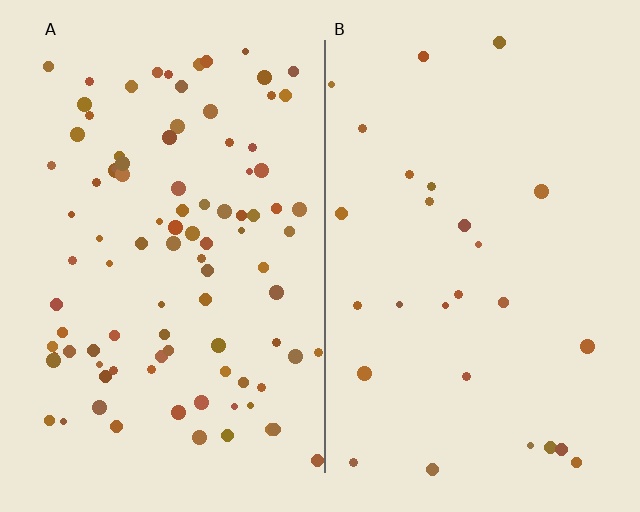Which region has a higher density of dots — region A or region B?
A (the left).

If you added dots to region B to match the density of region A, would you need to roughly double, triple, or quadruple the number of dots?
Approximately quadruple.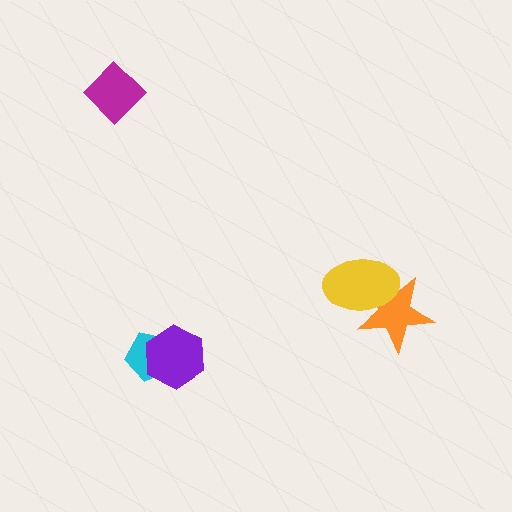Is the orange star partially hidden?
Yes, it is partially covered by another shape.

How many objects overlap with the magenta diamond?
0 objects overlap with the magenta diamond.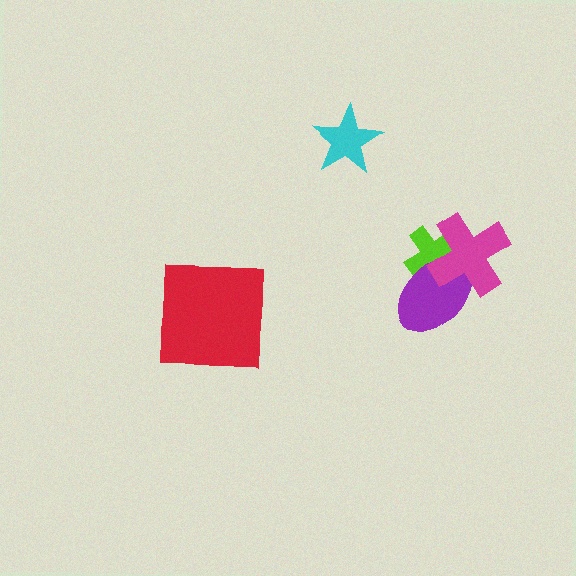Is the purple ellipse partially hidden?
Yes, it is partially covered by another shape.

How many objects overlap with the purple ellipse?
2 objects overlap with the purple ellipse.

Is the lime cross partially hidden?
Yes, it is partially covered by another shape.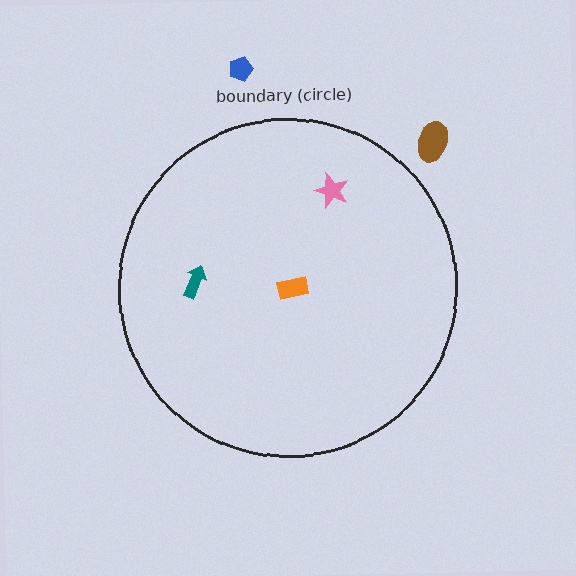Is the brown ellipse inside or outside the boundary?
Outside.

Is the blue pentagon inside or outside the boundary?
Outside.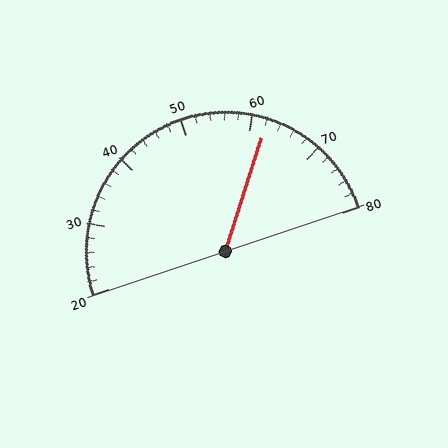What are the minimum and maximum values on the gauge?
The gauge ranges from 20 to 80.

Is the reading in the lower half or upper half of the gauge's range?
The reading is in the upper half of the range (20 to 80).